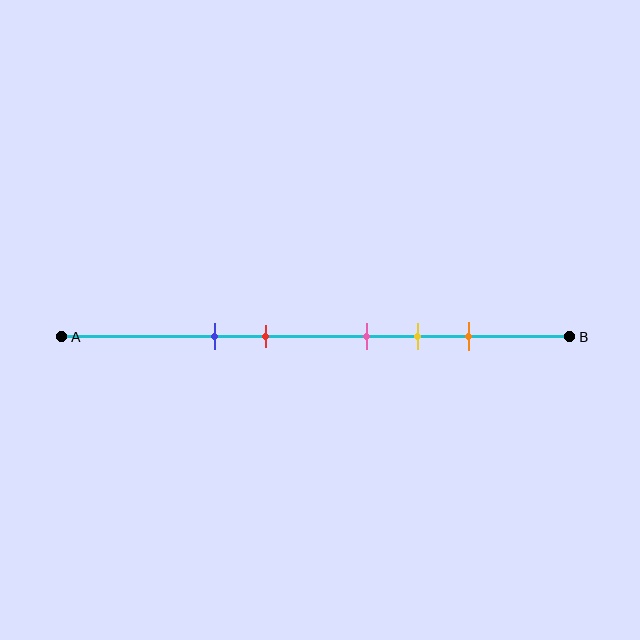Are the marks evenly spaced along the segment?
No, the marks are not evenly spaced.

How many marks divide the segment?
There are 5 marks dividing the segment.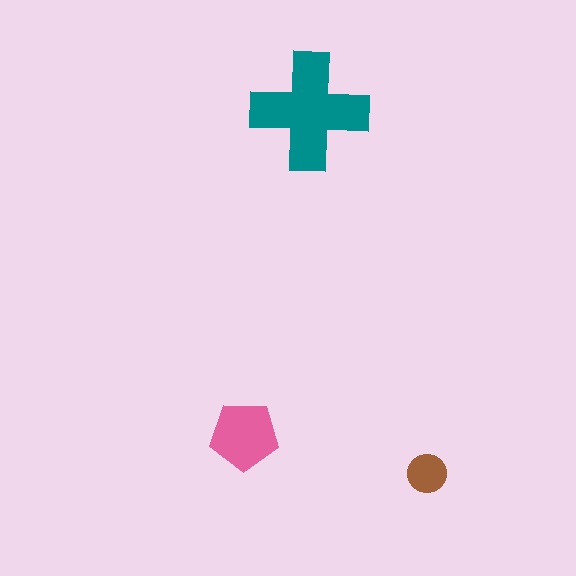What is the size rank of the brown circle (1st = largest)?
3rd.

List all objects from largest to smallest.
The teal cross, the pink pentagon, the brown circle.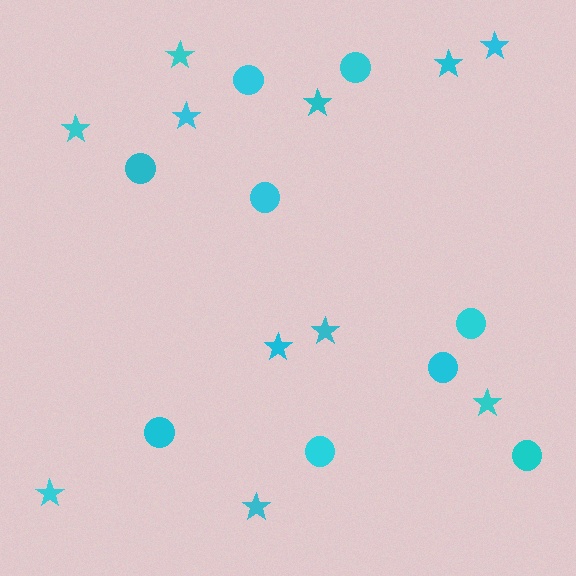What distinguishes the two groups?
There are 2 groups: one group of stars (11) and one group of circles (9).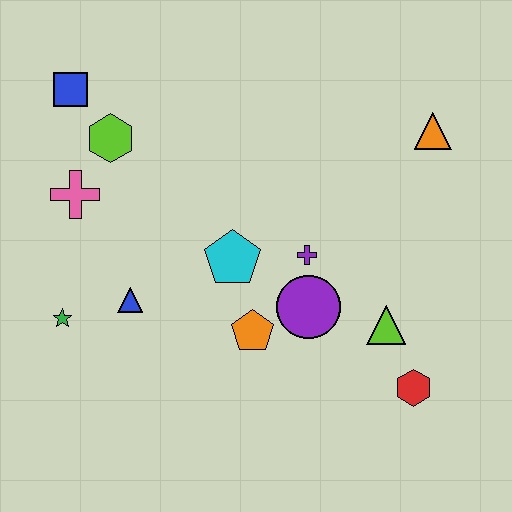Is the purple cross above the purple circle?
Yes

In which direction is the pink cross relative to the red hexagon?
The pink cross is to the left of the red hexagon.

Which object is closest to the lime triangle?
The red hexagon is closest to the lime triangle.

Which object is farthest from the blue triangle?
The orange triangle is farthest from the blue triangle.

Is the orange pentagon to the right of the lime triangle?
No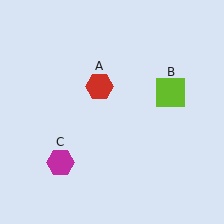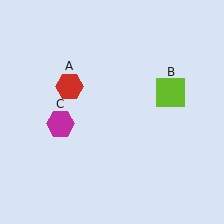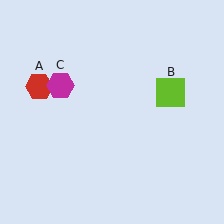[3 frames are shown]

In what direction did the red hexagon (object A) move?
The red hexagon (object A) moved left.